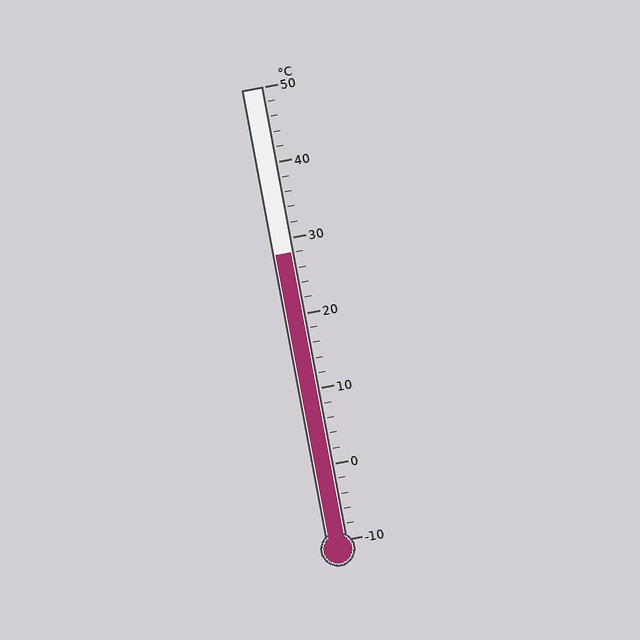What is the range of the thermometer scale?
The thermometer scale ranges from -10°C to 50°C.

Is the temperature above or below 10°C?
The temperature is above 10°C.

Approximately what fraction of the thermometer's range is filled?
The thermometer is filled to approximately 65% of its range.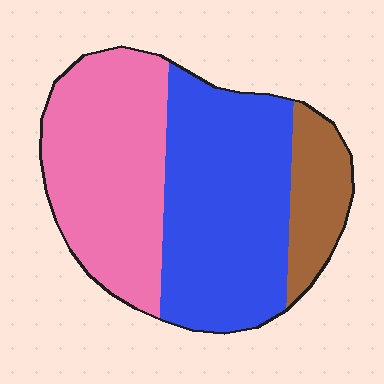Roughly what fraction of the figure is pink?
Pink takes up about two fifths (2/5) of the figure.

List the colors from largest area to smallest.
From largest to smallest: blue, pink, brown.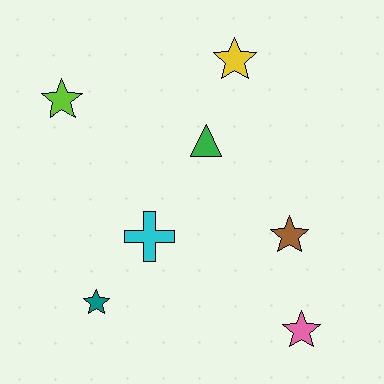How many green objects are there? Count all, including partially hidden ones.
There is 1 green object.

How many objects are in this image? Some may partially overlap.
There are 7 objects.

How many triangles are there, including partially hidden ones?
There is 1 triangle.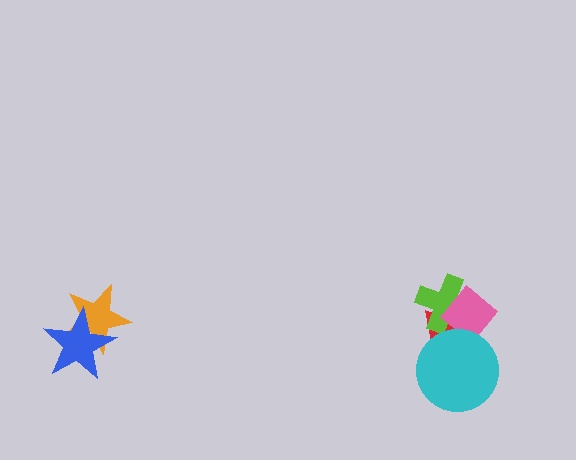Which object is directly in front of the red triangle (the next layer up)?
The lime cross is directly in front of the red triangle.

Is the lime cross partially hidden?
Yes, it is partially covered by another shape.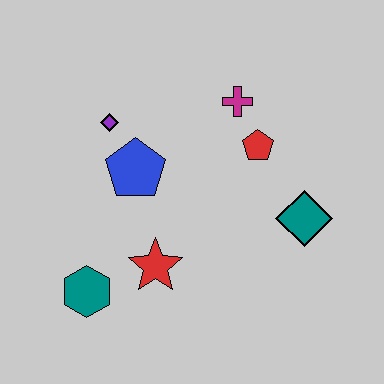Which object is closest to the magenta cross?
The red pentagon is closest to the magenta cross.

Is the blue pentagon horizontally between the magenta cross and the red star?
No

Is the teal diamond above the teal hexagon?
Yes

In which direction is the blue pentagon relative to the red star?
The blue pentagon is above the red star.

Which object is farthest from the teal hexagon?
The magenta cross is farthest from the teal hexagon.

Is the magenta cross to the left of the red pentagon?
Yes